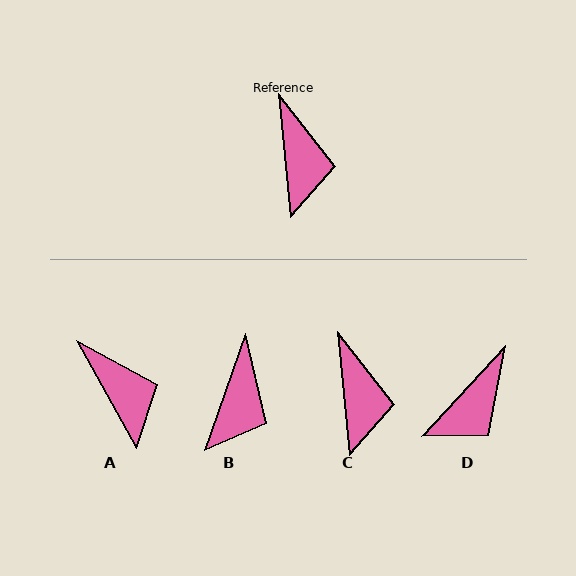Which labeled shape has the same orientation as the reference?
C.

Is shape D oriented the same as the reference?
No, it is off by about 48 degrees.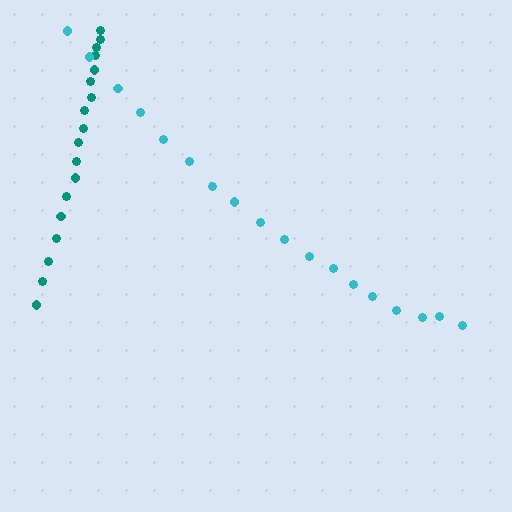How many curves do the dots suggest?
There are 2 distinct paths.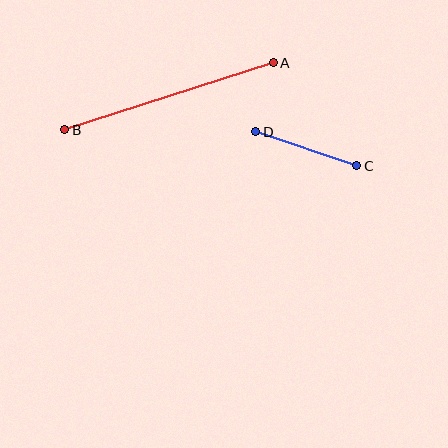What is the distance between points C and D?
The distance is approximately 106 pixels.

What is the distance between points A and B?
The distance is approximately 219 pixels.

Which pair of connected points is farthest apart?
Points A and B are farthest apart.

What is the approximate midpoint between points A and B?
The midpoint is at approximately (169, 96) pixels.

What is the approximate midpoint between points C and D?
The midpoint is at approximately (306, 149) pixels.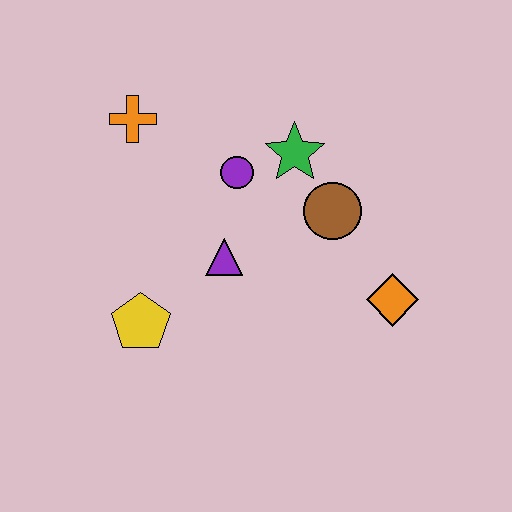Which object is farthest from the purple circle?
The orange diamond is farthest from the purple circle.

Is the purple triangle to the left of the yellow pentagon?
No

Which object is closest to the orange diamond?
The brown circle is closest to the orange diamond.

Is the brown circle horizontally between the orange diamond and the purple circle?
Yes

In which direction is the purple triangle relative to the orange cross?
The purple triangle is below the orange cross.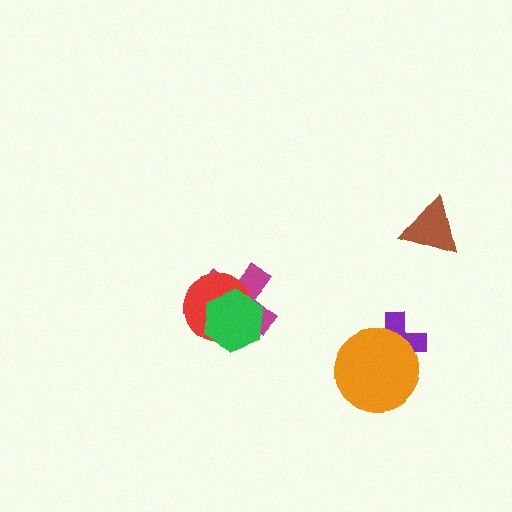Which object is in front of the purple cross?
The orange circle is in front of the purple cross.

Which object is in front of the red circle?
The green hexagon is in front of the red circle.